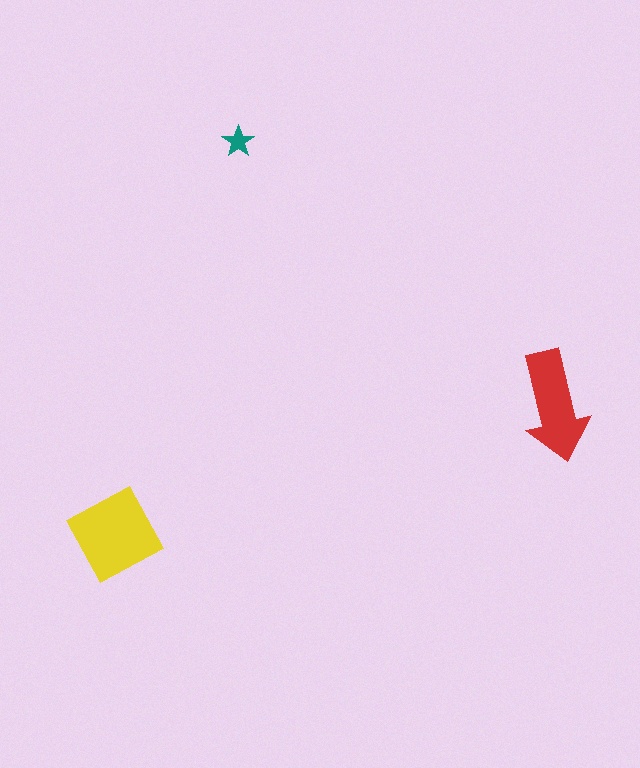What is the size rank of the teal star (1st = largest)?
3rd.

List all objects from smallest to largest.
The teal star, the red arrow, the yellow square.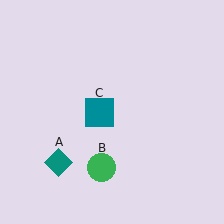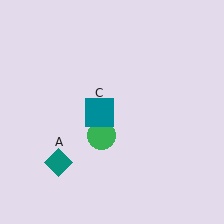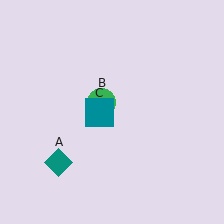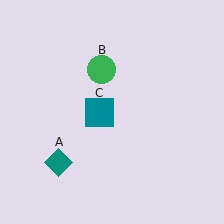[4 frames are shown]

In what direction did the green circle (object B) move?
The green circle (object B) moved up.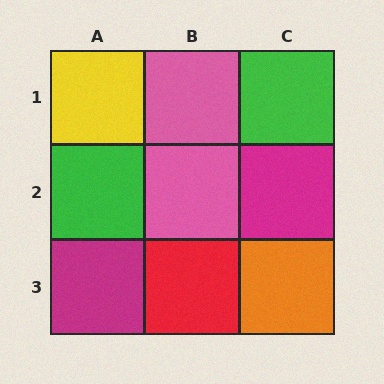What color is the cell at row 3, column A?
Magenta.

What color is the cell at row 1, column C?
Green.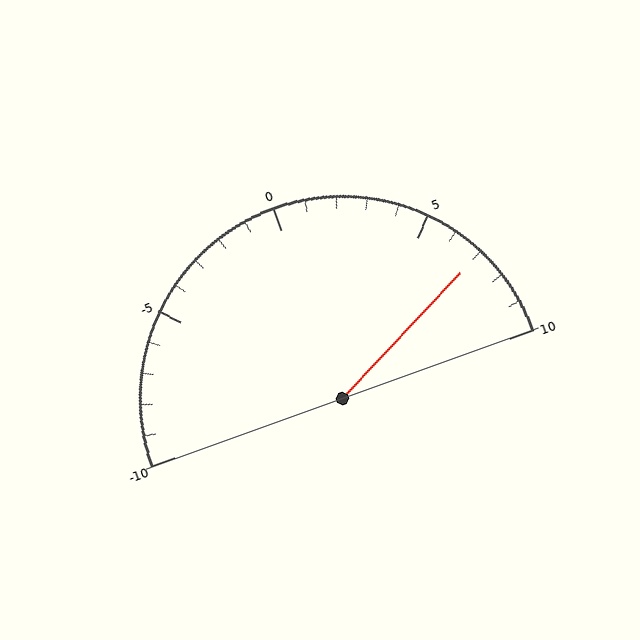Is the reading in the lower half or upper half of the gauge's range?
The reading is in the upper half of the range (-10 to 10).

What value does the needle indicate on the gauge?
The needle indicates approximately 7.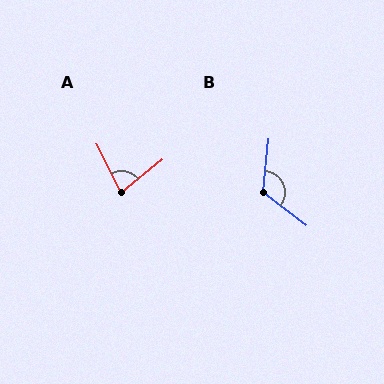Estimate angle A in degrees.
Approximately 78 degrees.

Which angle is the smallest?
A, at approximately 78 degrees.